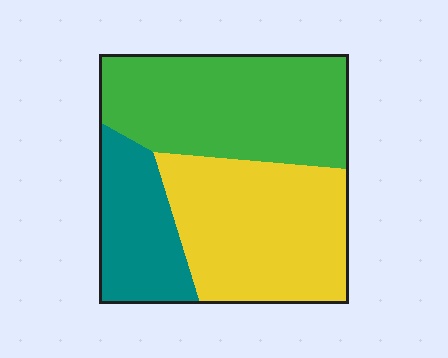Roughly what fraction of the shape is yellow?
Yellow covers 39% of the shape.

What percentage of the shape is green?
Green covers roughly 40% of the shape.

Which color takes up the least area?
Teal, at roughly 20%.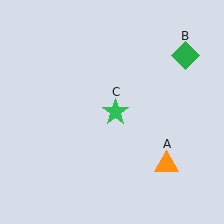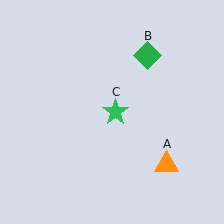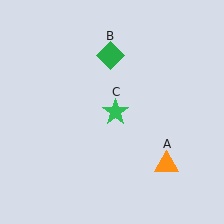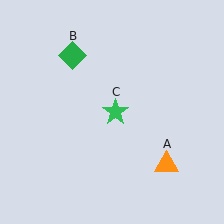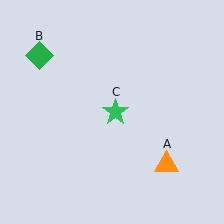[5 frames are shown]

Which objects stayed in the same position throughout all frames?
Orange triangle (object A) and green star (object C) remained stationary.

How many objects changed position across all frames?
1 object changed position: green diamond (object B).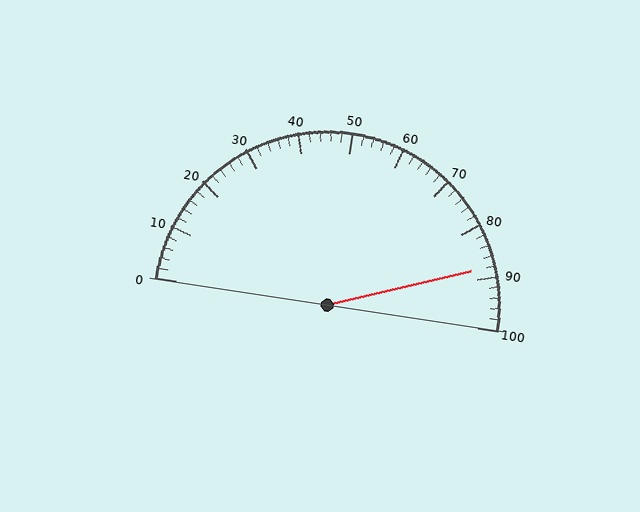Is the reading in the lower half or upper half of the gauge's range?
The reading is in the upper half of the range (0 to 100).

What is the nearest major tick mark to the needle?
The nearest major tick mark is 90.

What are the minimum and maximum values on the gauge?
The gauge ranges from 0 to 100.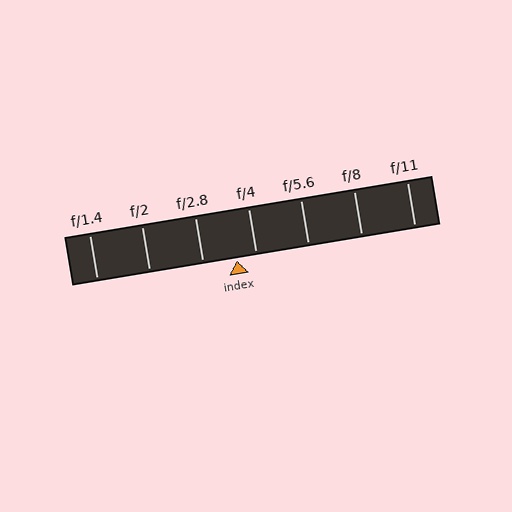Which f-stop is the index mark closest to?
The index mark is closest to f/4.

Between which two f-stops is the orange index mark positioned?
The index mark is between f/2.8 and f/4.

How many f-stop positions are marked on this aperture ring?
There are 7 f-stop positions marked.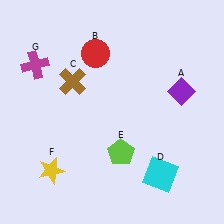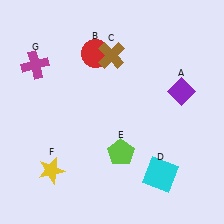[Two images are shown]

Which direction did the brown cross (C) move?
The brown cross (C) moved right.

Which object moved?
The brown cross (C) moved right.